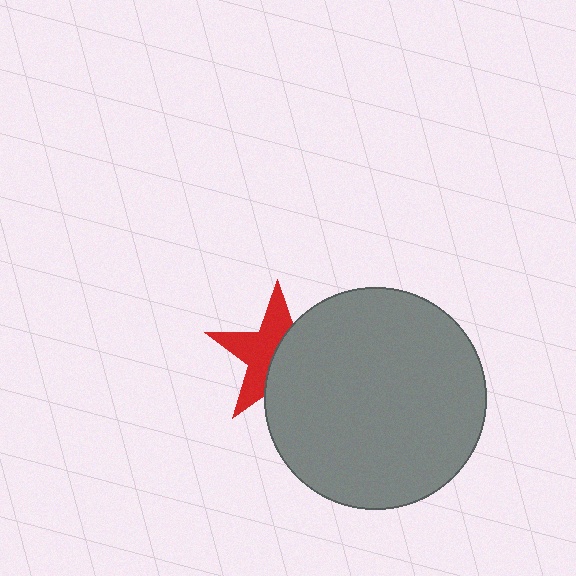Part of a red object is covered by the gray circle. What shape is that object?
It is a star.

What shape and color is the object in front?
The object in front is a gray circle.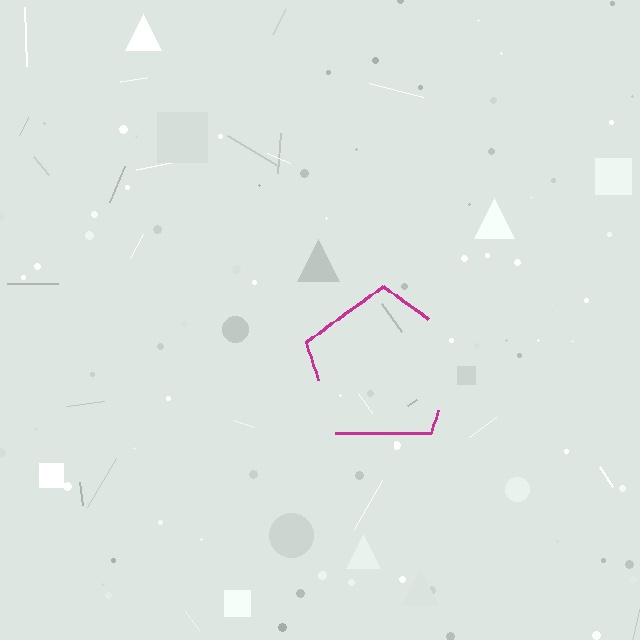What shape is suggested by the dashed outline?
The dashed outline suggests a pentagon.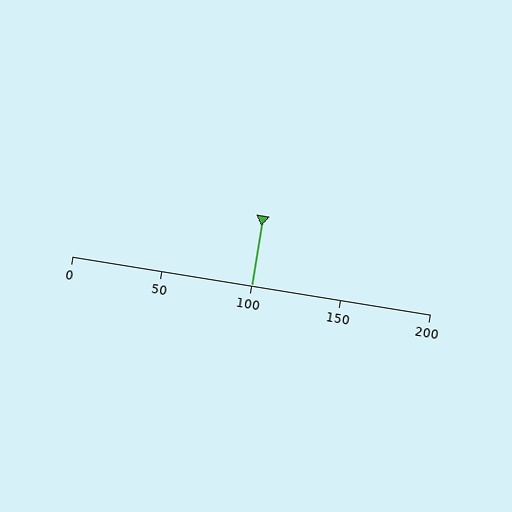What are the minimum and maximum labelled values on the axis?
The axis runs from 0 to 200.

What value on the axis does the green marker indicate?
The marker indicates approximately 100.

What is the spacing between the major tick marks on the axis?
The major ticks are spaced 50 apart.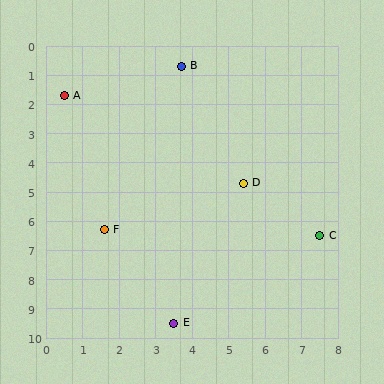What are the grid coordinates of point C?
Point C is at approximately (7.5, 6.5).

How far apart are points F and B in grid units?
Points F and B are about 6.0 grid units apart.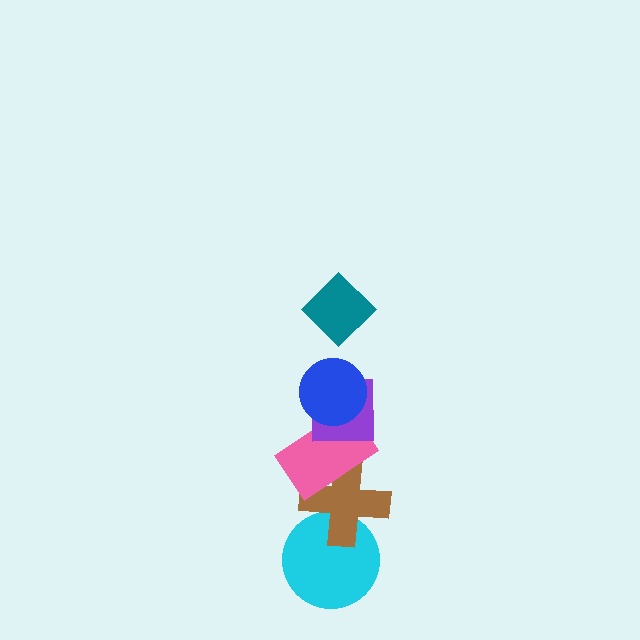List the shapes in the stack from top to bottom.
From top to bottom: the teal diamond, the blue circle, the purple square, the pink rectangle, the brown cross, the cyan circle.